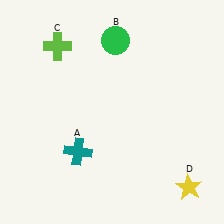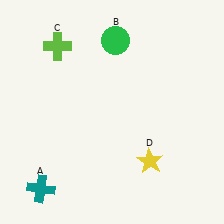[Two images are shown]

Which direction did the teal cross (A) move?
The teal cross (A) moved left.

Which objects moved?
The objects that moved are: the teal cross (A), the yellow star (D).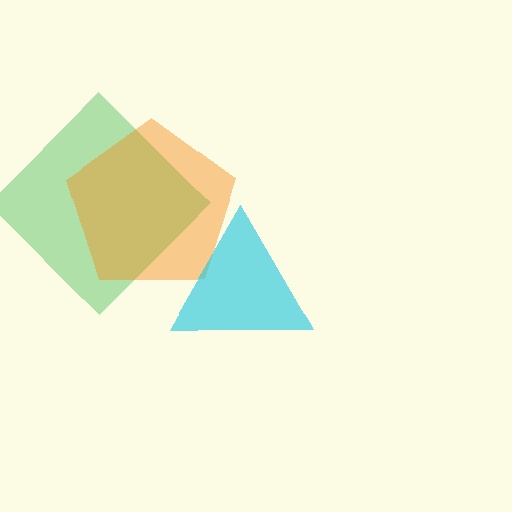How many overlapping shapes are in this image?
There are 3 overlapping shapes in the image.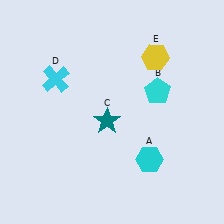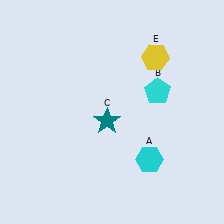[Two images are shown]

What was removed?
The cyan cross (D) was removed in Image 2.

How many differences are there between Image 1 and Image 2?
There is 1 difference between the two images.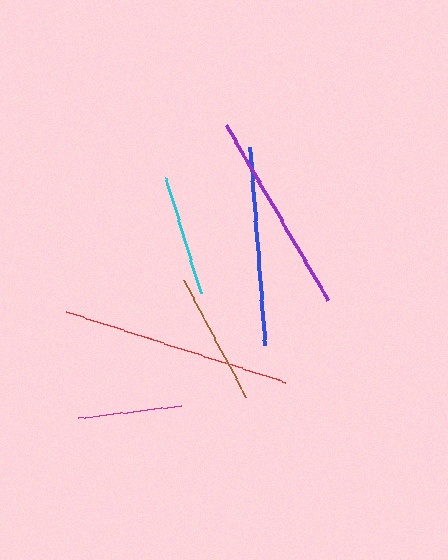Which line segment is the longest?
The red line is the longest at approximately 231 pixels.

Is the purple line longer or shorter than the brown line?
The purple line is longer than the brown line.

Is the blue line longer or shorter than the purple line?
The purple line is longer than the blue line.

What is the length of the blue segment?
The blue segment is approximately 199 pixels long.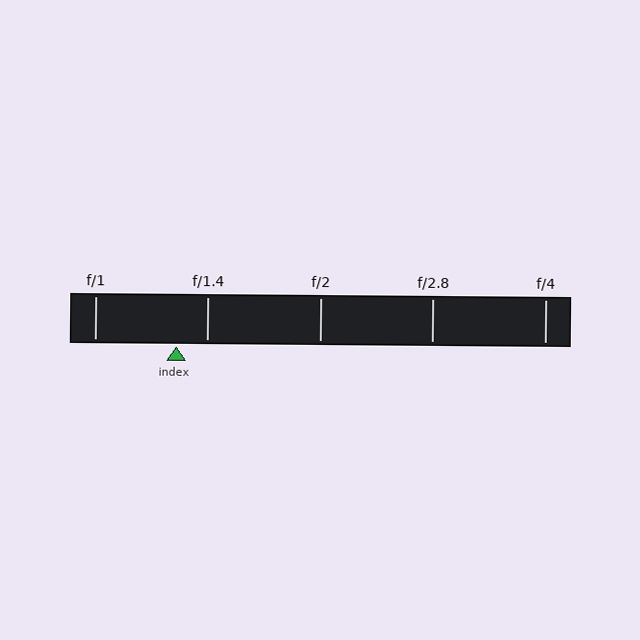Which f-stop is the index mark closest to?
The index mark is closest to f/1.4.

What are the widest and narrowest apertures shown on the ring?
The widest aperture shown is f/1 and the narrowest is f/4.